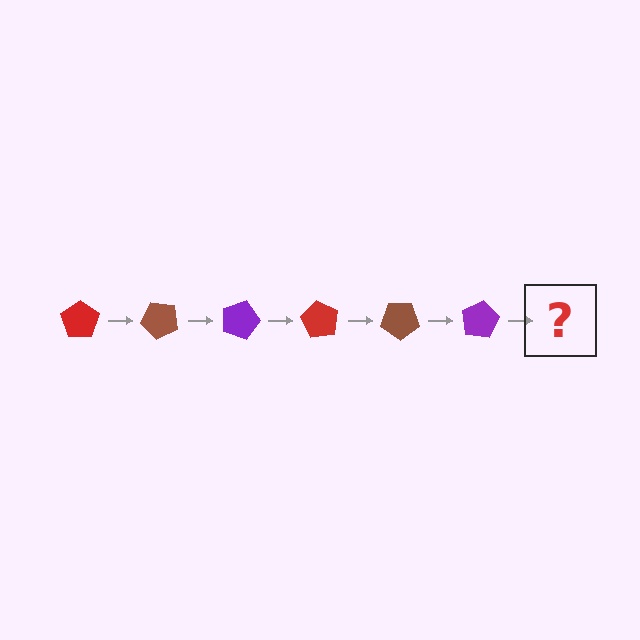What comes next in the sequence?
The next element should be a red pentagon, rotated 270 degrees from the start.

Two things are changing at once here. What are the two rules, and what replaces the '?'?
The two rules are that it rotates 45 degrees each step and the color cycles through red, brown, and purple. The '?' should be a red pentagon, rotated 270 degrees from the start.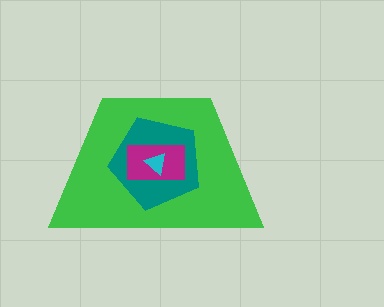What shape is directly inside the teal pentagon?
The magenta rectangle.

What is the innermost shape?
The cyan triangle.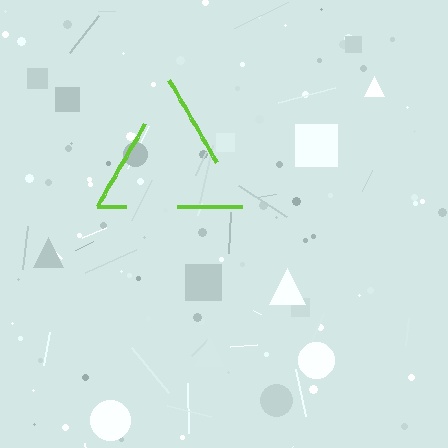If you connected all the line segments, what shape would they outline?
They would outline a triangle.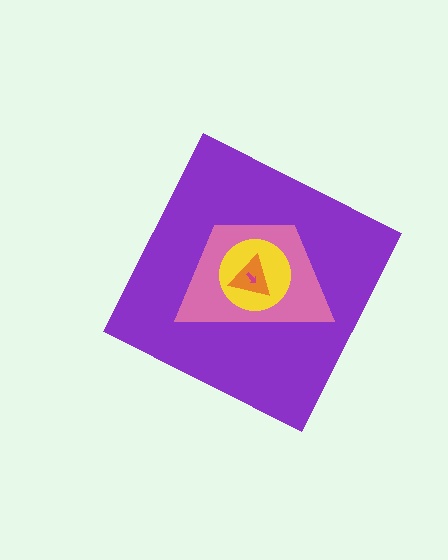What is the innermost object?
The magenta arrow.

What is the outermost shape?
The purple diamond.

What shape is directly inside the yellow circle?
The orange triangle.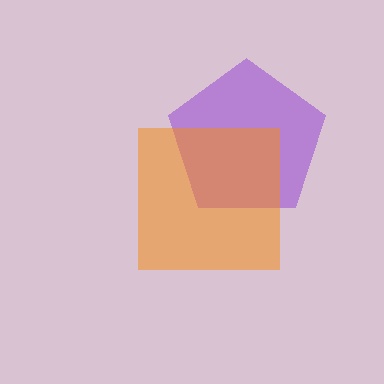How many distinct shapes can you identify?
There are 2 distinct shapes: a purple pentagon, an orange square.